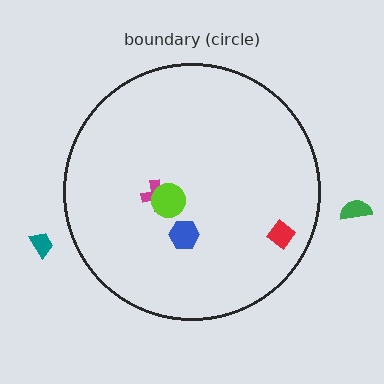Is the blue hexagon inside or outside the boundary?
Inside.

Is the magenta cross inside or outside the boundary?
Inside.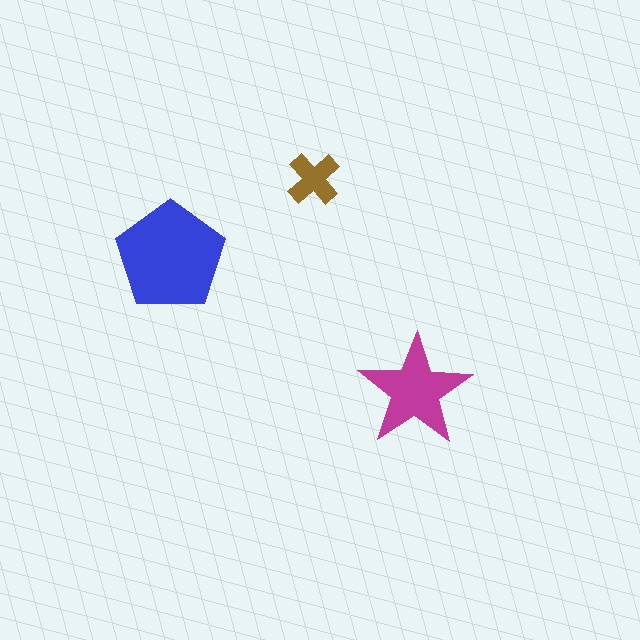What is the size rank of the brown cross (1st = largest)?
3rd.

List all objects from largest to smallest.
The blue pentagon, the magenta star, the brown cross.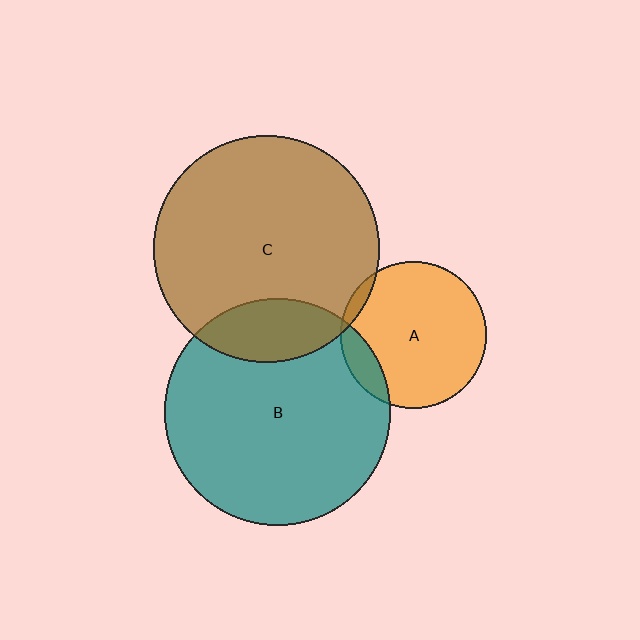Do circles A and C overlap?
Yes.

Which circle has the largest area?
Circle C (brown).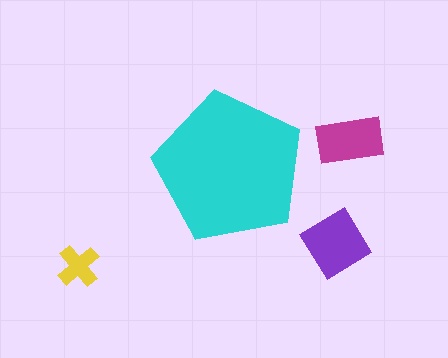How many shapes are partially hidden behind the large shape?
0 shapes are partially hidden.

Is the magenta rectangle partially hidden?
No, the magenta rectangle is fully visible.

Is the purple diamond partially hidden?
No, the purple diamond is fully visible.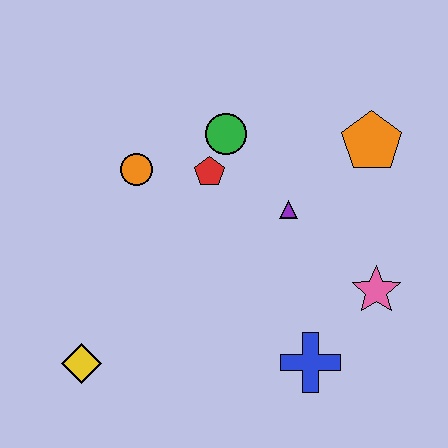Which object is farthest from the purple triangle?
The yellow diamond is farthest from the purple triangle.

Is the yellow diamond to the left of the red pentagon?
Yes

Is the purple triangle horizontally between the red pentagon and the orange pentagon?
Yes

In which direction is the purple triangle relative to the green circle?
The purple triangle is below the green circle.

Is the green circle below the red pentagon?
No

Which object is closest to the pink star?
The blue cross is closest to the pink star.